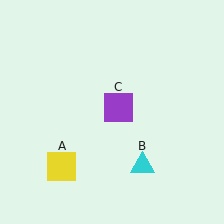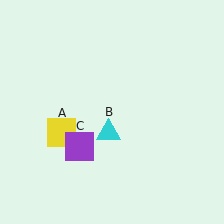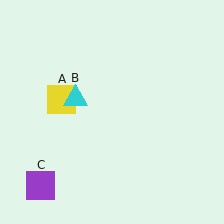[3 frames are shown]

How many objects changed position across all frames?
3 objects changed position: yellow square (object A), cyan triangle (object B), purple square (object C).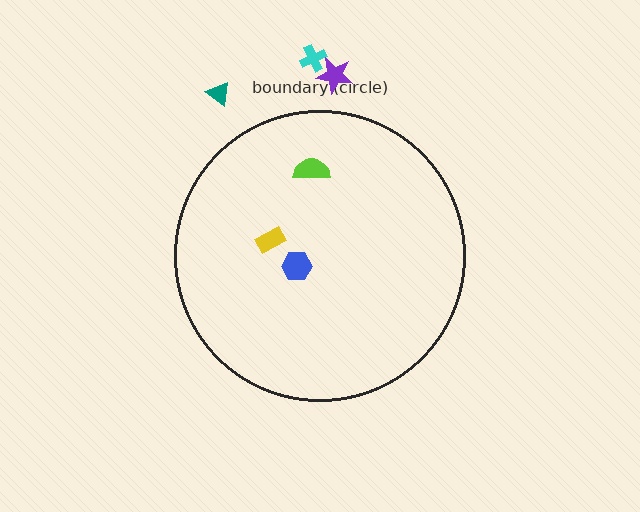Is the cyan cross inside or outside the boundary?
Outside.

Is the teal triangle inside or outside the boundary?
Outside.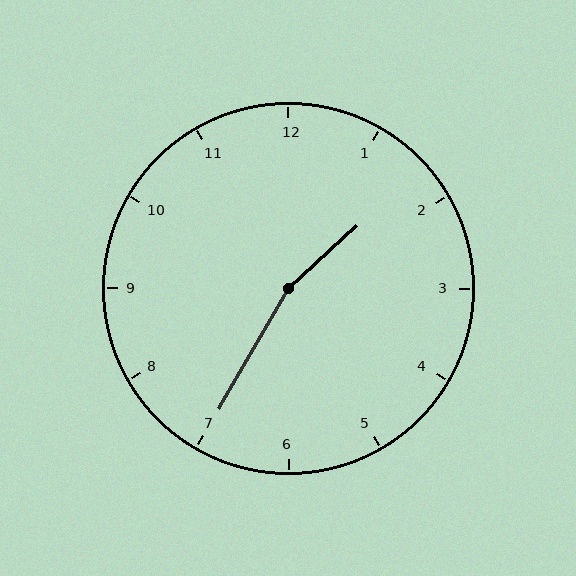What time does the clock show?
1:35.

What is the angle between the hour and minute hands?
Approximately 162 degrees.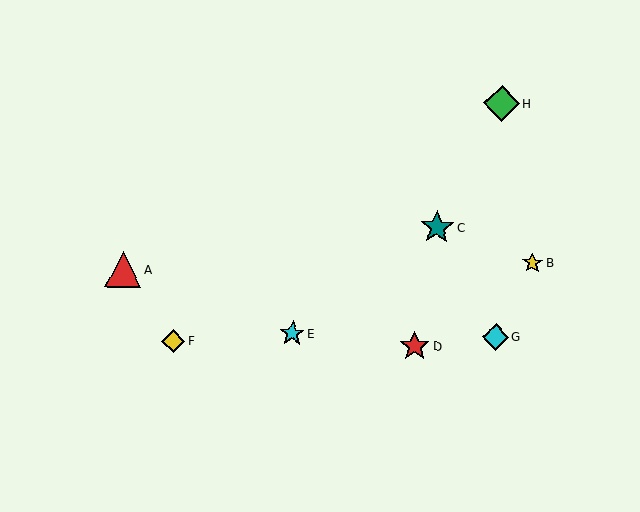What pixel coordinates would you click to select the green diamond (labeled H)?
Click at (501, 103) to select the green diamond H.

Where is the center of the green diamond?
The center of the green diamond is at (501, 103).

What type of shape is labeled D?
Shape D is a red star.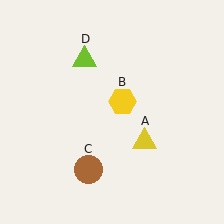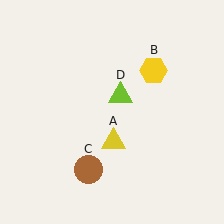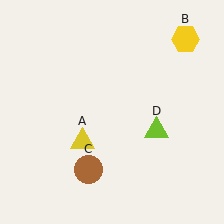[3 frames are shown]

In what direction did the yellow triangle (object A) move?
The yellow triangle (object A) moved left.